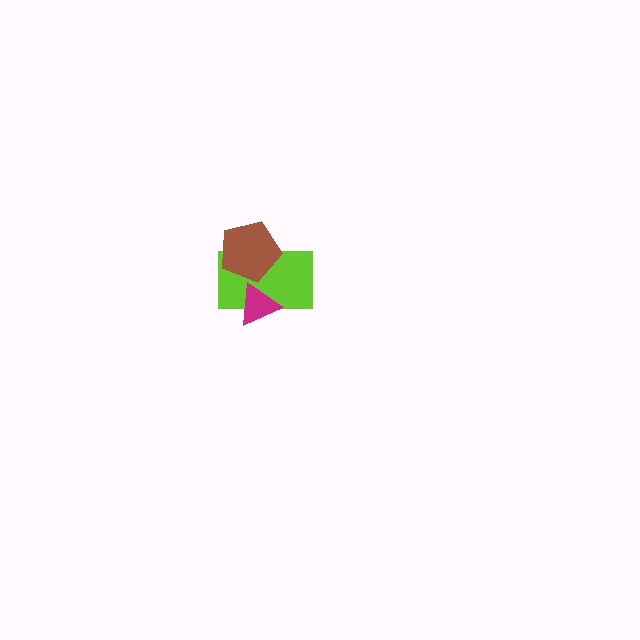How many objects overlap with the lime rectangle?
2 objects overlap with the lime rectangle.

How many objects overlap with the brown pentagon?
1 object overlaps with the brown pentagon.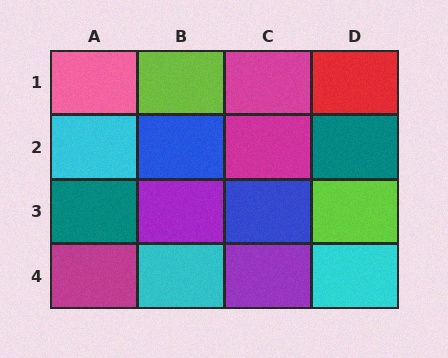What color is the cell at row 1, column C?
Magenta.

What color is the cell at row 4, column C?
Purple.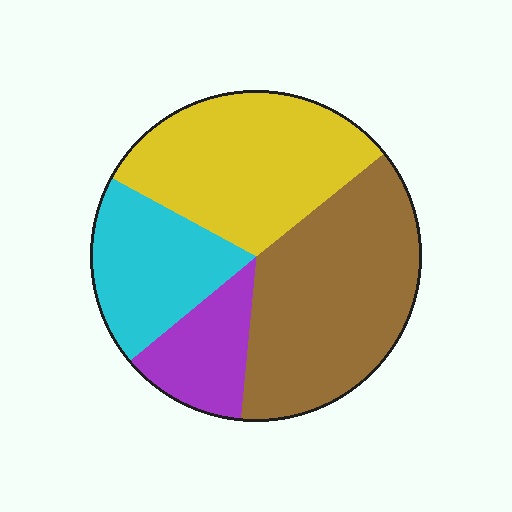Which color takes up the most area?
Brown, at roughly 35%.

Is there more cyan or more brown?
Brown.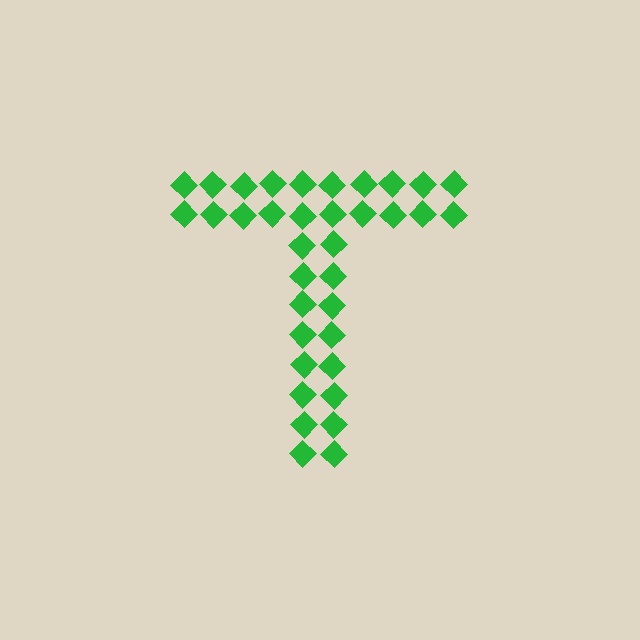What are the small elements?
The small elements are diamonds.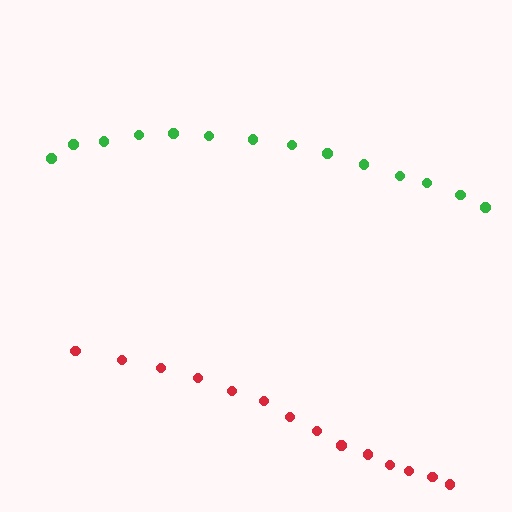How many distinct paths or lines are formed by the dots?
There are 2 distinct paths.